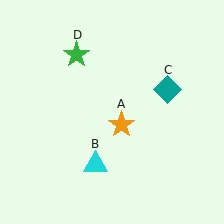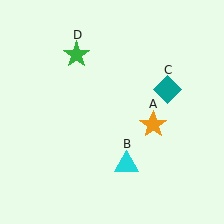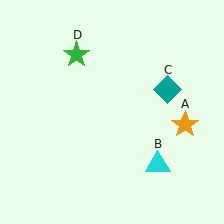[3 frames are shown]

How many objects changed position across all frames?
2 objects changed position: orange star (object A), cyan triangle (object B).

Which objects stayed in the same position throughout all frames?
Teal diamond (object C) and green star (object D) remained stationary.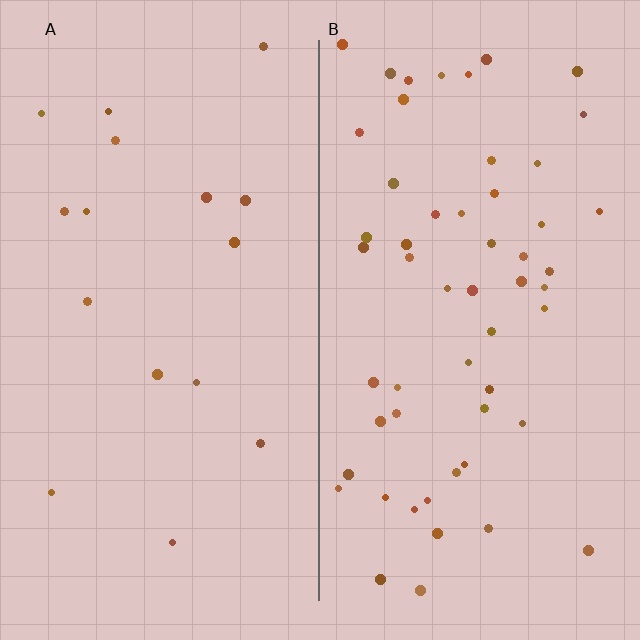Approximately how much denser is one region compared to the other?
Approximately 3.4× — region B over region A.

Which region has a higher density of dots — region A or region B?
B (the right).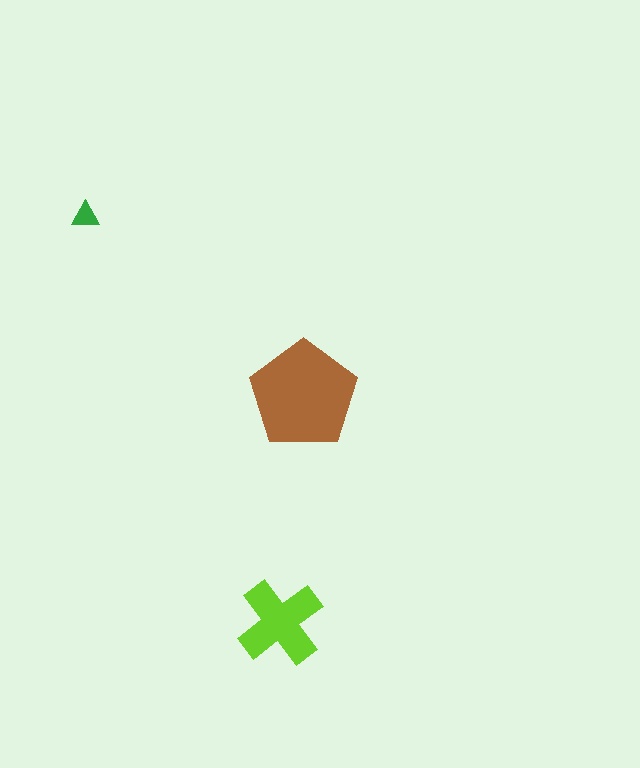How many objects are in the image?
There are 3 objects in the image.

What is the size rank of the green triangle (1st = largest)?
3rd.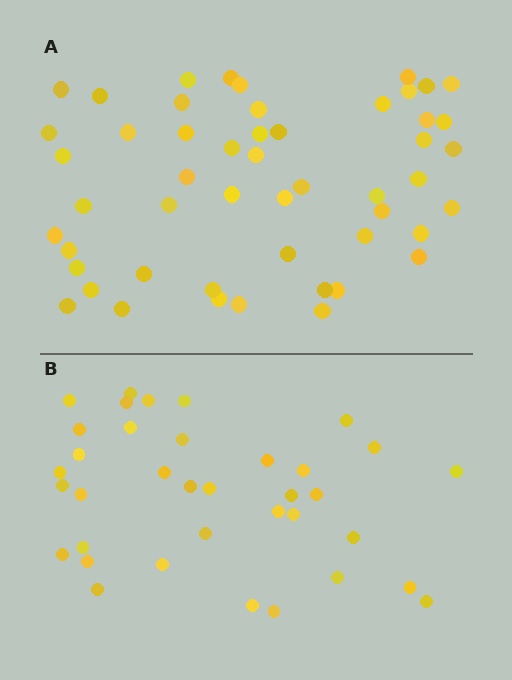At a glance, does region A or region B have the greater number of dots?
Region A (the top region) has more dots.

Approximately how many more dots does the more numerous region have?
Region A has approximately 15 more dots than region B.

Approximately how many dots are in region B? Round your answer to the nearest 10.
About 40 dots. (The exact count is 36, which rounds to 40.)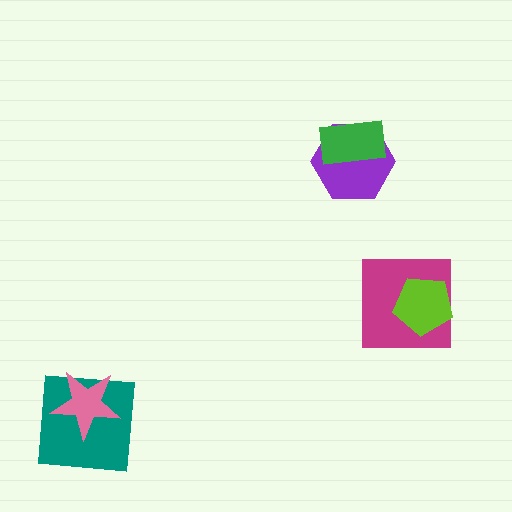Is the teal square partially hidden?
Yes, it is partially covered by another shape.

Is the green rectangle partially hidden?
No, no other shape covers it.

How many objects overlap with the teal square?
1 object overlaps with the teal square.